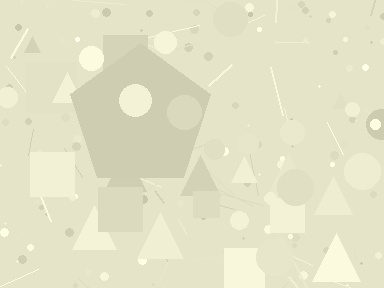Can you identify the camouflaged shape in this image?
The camouflaged shape is a pentagon.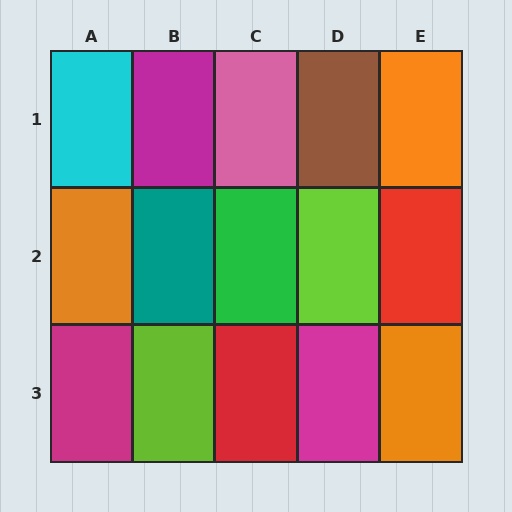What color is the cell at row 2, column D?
Lime.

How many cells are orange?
3 cells are orange.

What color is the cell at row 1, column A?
Cyan.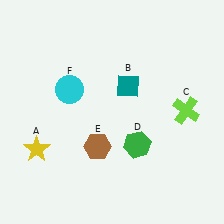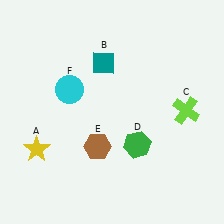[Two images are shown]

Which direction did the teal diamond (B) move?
The teal diamond (B) moved left.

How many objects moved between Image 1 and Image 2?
1 object moved between the two images.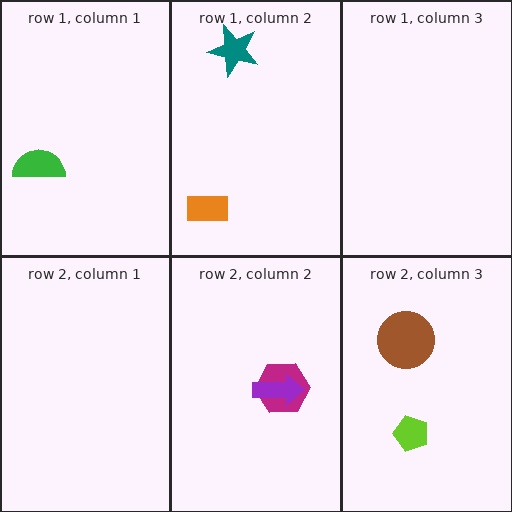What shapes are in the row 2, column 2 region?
The magenta hexagon, the purple arrow.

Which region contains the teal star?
The row 1, column 2 region.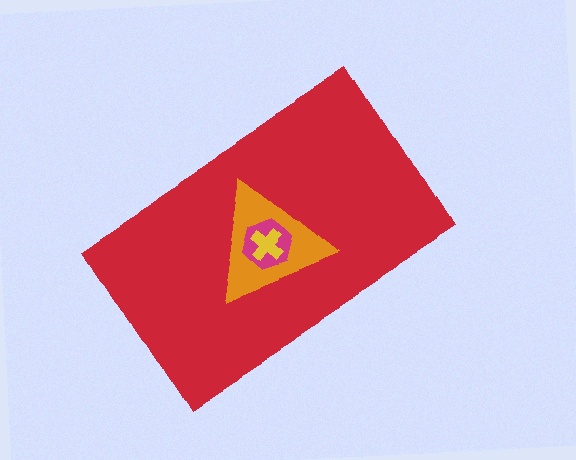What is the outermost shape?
The red rectangle.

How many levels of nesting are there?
4.